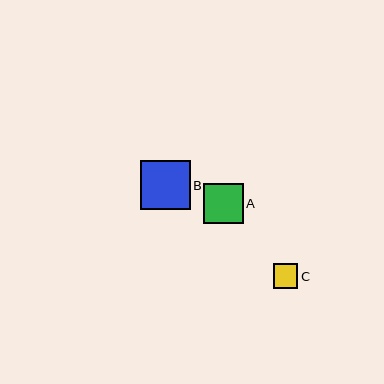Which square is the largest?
Square B is the largest with a size of approximately 49 pixels.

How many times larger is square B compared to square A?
Square B is approximately 1.2 times the size of square A.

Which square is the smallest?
Square C is the smallest with a size of approximately 25 pixels.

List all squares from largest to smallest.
From largest to smallest: B, A, C.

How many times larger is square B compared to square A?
Square B is approximately 1.2 times the size of square A.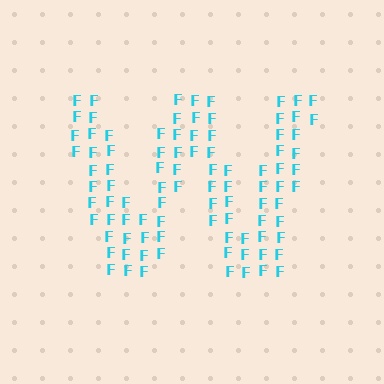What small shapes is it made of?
It is made of small letter F's.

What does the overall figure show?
The overall figure shows the letter W.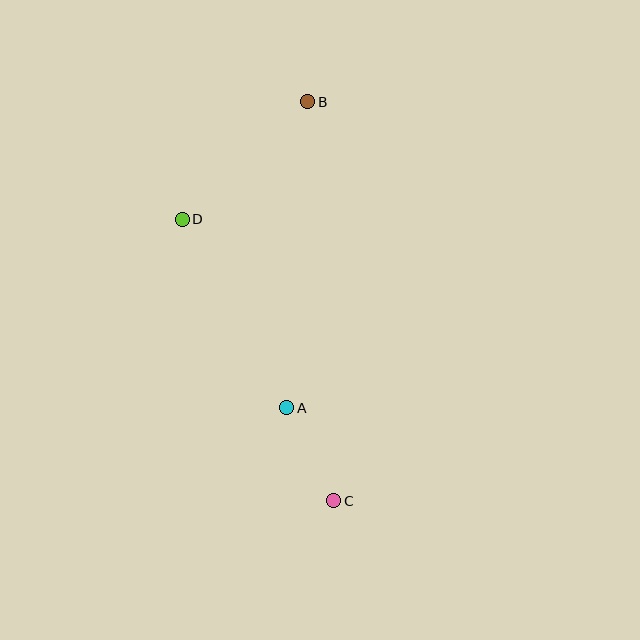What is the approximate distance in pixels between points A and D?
The distance between A and D is approximately 216 pixels.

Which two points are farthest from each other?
Points B and C are farthest from each other.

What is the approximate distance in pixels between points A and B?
The distance between A and B is approximately 307 pixels.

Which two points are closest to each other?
Points A and C are closest to each other.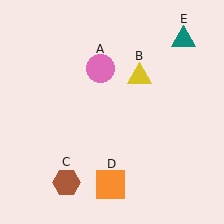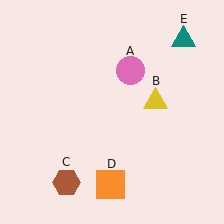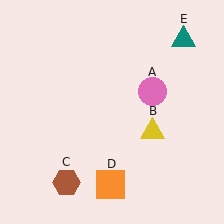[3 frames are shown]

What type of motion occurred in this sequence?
The pink circle (object A), yellow triangle (object B) rotated clockwise around the center of the scene.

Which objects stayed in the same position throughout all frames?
Brown hexagon (object C) and orange square (object D) and teal triangle (object E) remained stationary.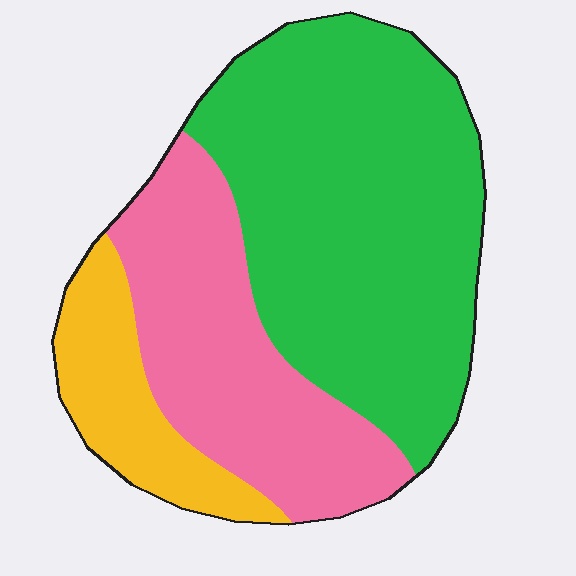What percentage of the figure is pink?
Pink covers 31% of the figure.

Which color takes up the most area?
Green, at roughly 55%.